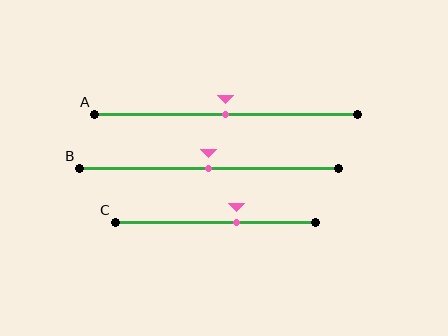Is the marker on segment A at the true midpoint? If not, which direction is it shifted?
Yes, the marker on segment A is at the true midpoint.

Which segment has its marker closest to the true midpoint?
Segment A has its marker closest to the true midpoint.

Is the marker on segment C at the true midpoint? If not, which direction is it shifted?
No, the marker on segment C is shifted to the right by about 10% of the segment length.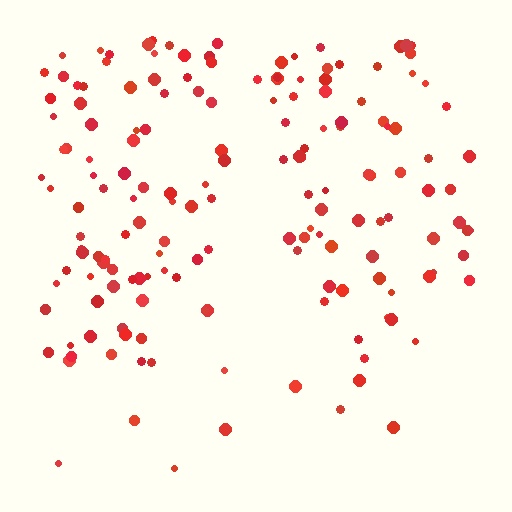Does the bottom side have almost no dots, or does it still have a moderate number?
Still a moderate number, just noticeably fewer than the top.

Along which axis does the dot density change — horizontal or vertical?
Vertical.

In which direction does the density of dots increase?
From bottom to top, with the top side densest.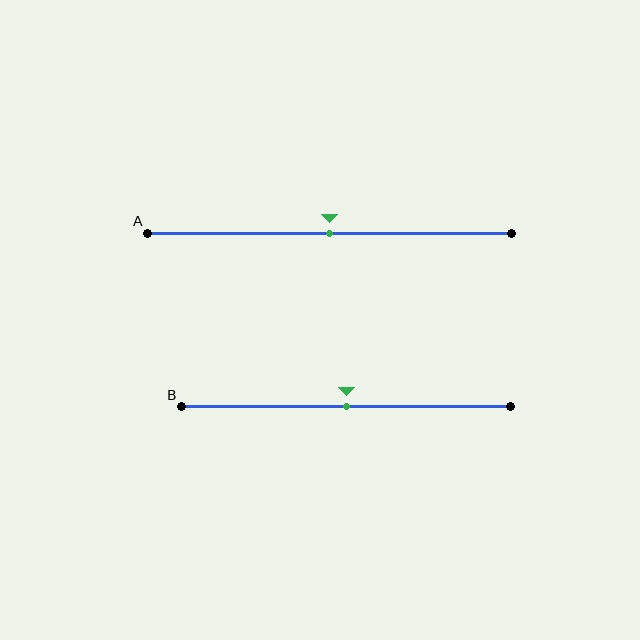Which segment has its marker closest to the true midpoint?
Segment A has its marker closest to the true midpoint.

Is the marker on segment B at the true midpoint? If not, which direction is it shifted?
Yes, the marker on segment B is at the true midpoint.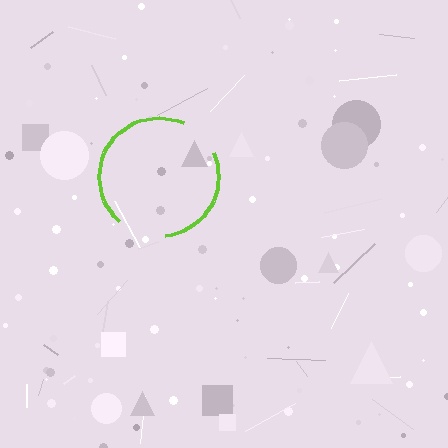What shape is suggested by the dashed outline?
The dashed outline suggests a circle.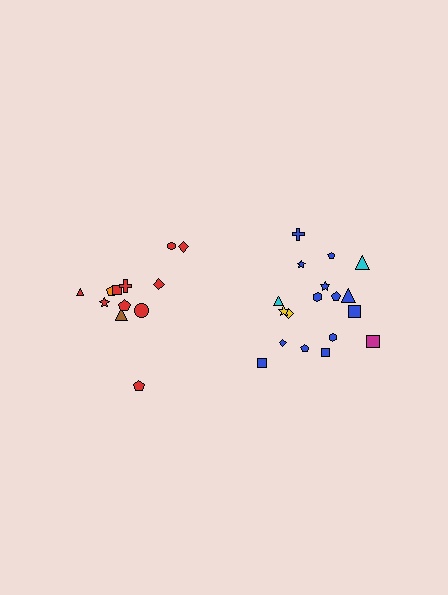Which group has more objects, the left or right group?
The right group.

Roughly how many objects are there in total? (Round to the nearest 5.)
Roughly 30 objects in total.